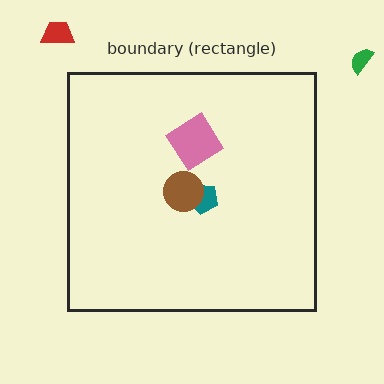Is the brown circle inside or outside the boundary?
Inside.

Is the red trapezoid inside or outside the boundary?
Outside.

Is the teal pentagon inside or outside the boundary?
Inside.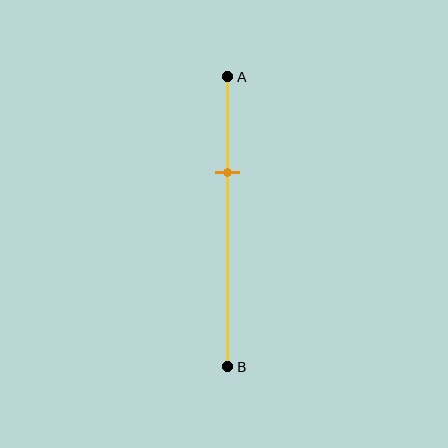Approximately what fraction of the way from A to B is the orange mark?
The orange mark is approximately 35% of the way from A to B.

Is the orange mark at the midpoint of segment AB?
No, the mark is at about 35% from A, not at the 50% midpoint.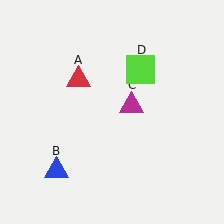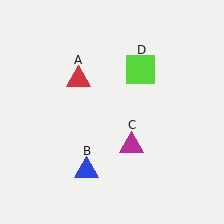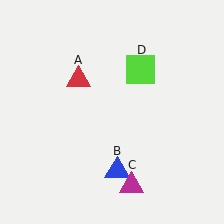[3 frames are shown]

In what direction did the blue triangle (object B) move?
The blue triangle (object B) moved right.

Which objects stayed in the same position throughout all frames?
Red triangle (object A) and lime square (object D) remained stationary.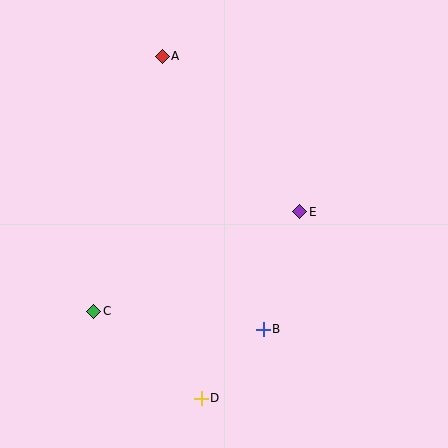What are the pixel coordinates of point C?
Point C is at (94, 311).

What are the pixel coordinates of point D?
Point D is at (201, 398).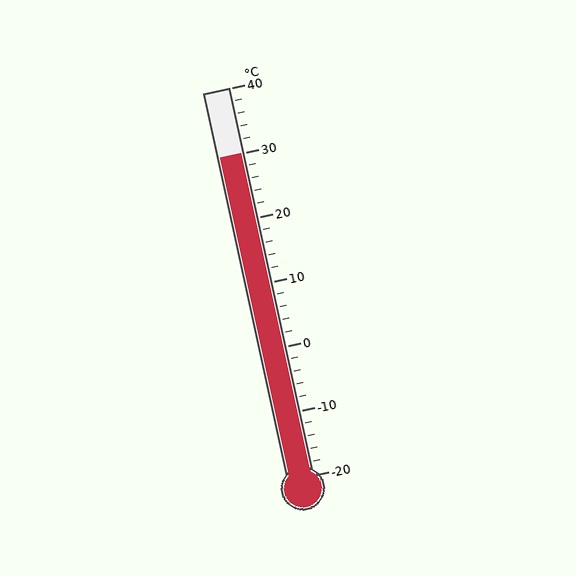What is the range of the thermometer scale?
The thermometer scale ranges from -20°C to 40°C.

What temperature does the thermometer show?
The thermometer shows approximately 30°C.